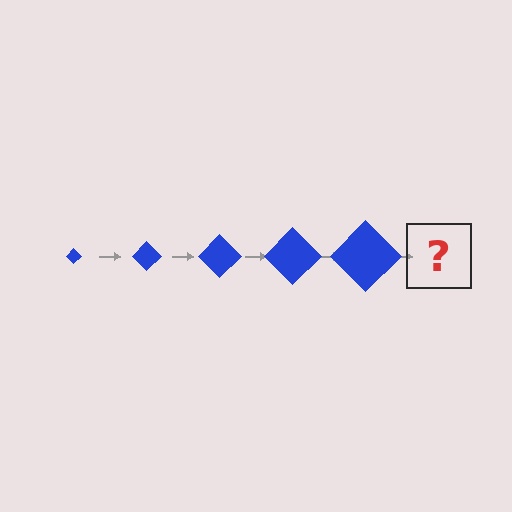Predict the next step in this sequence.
The next step is a blue diamond, larger than the previous one.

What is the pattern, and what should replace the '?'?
The pattern is that the diamond gets progressively larger each step. The '?' should be a blue diamond, larger than the previous one.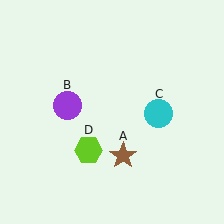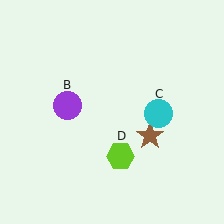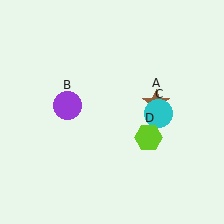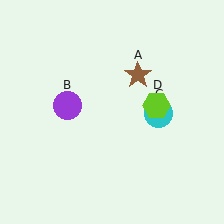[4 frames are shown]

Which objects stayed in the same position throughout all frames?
Purple circle (object B) and cyan circle (object C) remained stationary.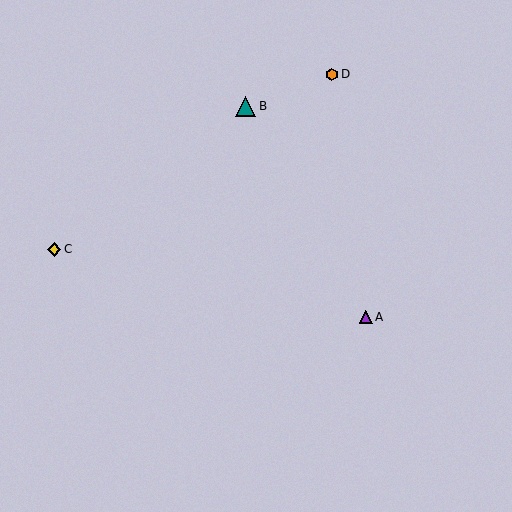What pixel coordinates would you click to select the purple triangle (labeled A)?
Click at (366, 317) to select the purple triangle A.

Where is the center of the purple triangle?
The center of the purple triangle is at (366, 317).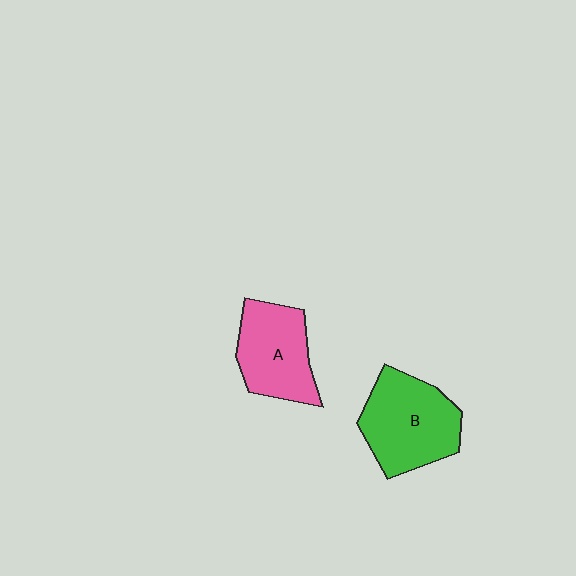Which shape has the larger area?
Shape B (green).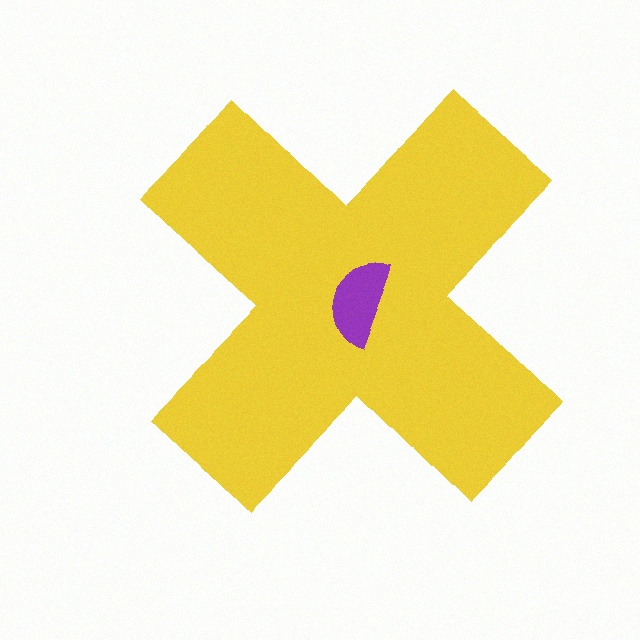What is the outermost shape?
The yellow cross.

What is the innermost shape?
The purple semicircle.